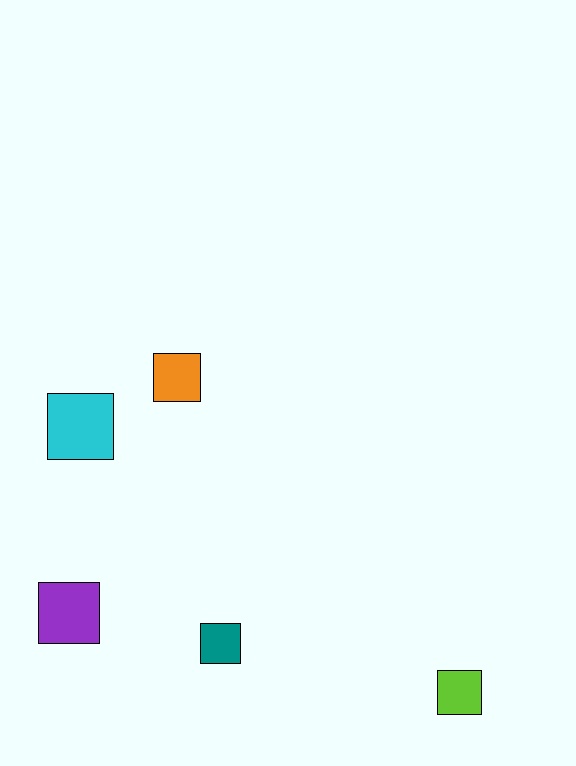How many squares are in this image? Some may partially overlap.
There are 5 squares.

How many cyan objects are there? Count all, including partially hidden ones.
There is 1 cyan object.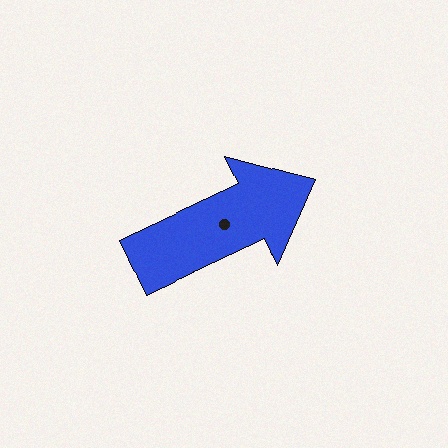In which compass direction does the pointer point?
Northeast.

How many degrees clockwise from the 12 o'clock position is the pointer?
Approximately 65 degrees.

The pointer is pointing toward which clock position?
Roughly 2 o'clock.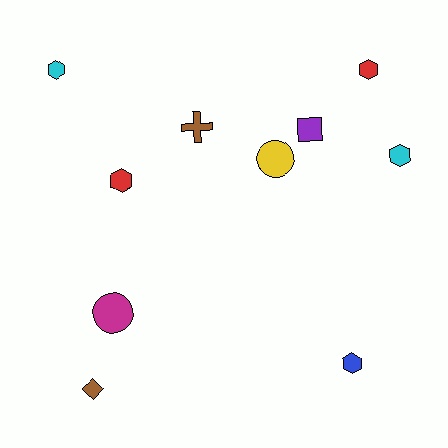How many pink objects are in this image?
There are no pink objects.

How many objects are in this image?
There are 10 objects.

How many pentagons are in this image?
There are no pentagons.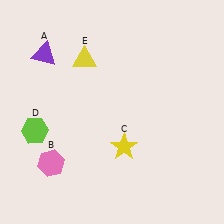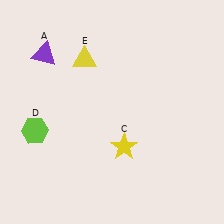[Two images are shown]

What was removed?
The pink hexagon (B) was removed in Image 2.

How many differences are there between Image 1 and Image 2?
There is 1 difference between the two images.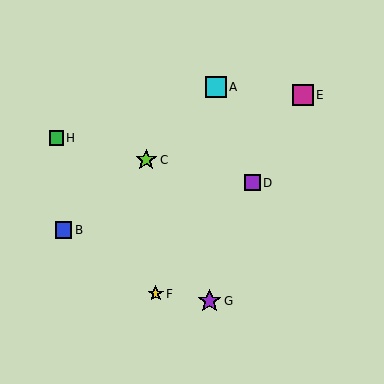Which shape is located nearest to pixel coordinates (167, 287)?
The yellow star (labeled F) at (156, 294) is nearest to that location.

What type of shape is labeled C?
Shape C is a lime star.